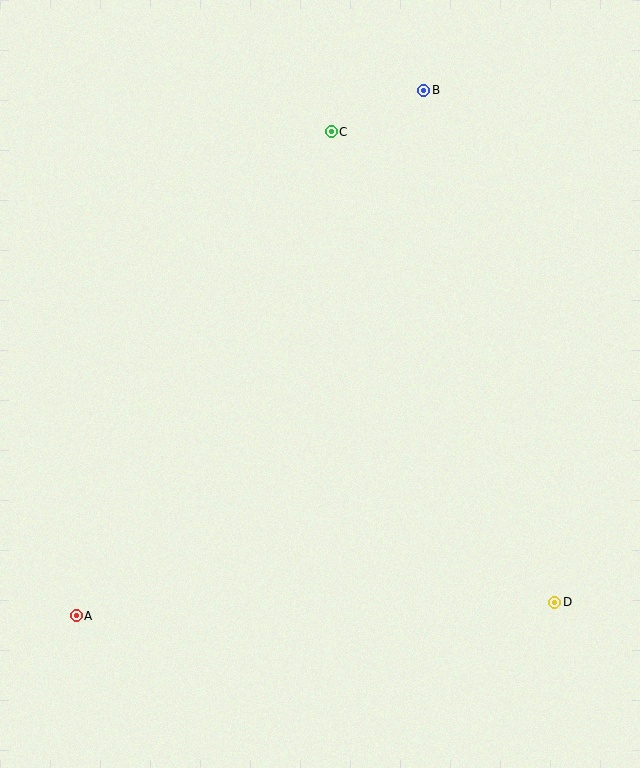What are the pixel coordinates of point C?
Point C is at (331, 132).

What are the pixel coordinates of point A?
Point A is at (76, 616).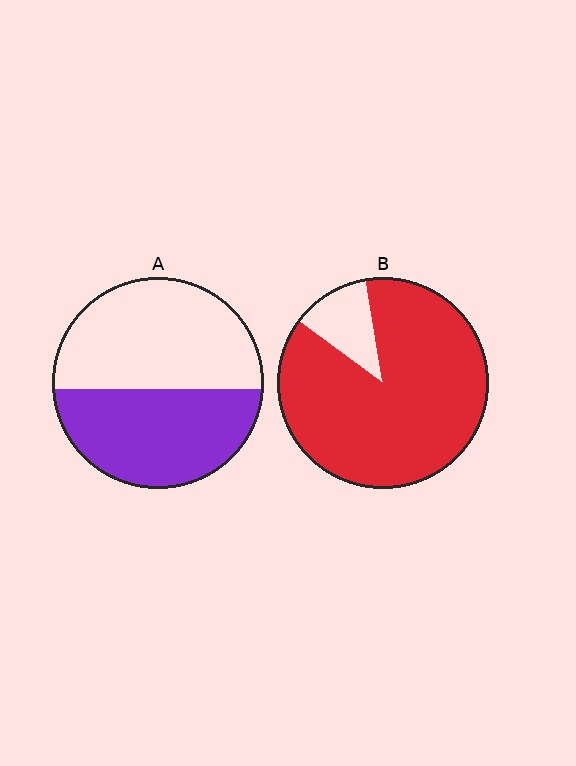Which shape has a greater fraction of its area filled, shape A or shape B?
Shape B.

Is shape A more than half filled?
Roughly half.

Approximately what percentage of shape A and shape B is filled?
A is approximately 45% and B is approximately 90%.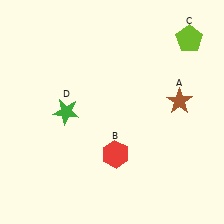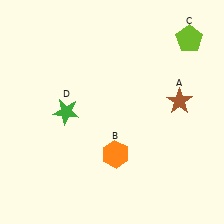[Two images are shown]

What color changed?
The hexagon (B) changed from red in Image 1 to orange in Image 2.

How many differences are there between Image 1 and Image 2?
There is 1 difference between the two images.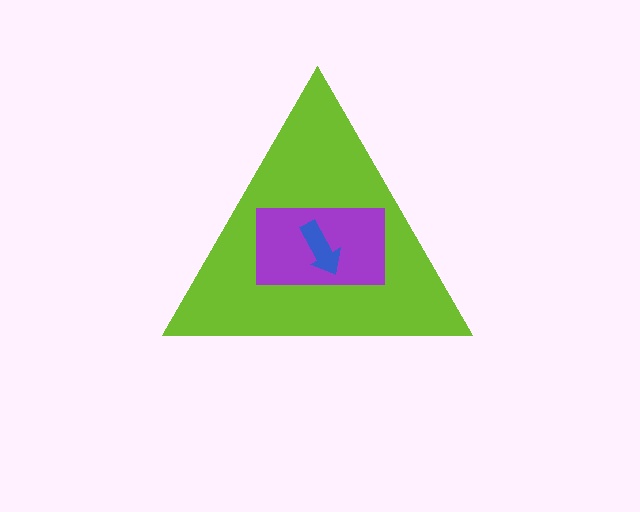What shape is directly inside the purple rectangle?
The blue arrow.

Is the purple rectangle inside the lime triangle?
Yes.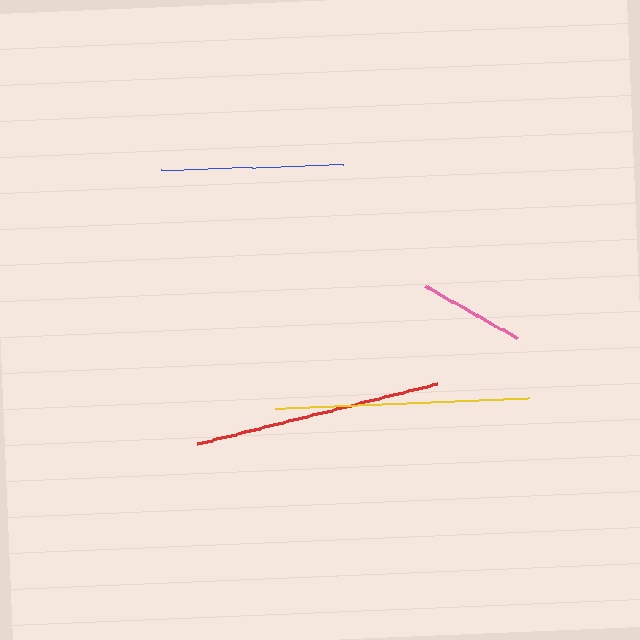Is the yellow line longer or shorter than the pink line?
The yellow line is longer than the pink line.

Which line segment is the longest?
The yellow line is the longest at approximately 254 pixels.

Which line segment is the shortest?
The pink line is the shortest at approximately 105 pixels.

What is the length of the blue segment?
The blue segment is approximately 182 pixels long.